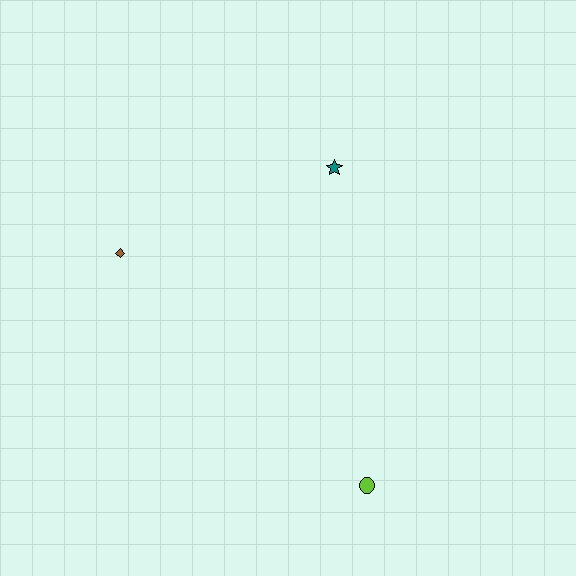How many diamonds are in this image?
There is 1 diamond.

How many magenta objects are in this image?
There are no magenta objects.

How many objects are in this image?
There are 3 objects.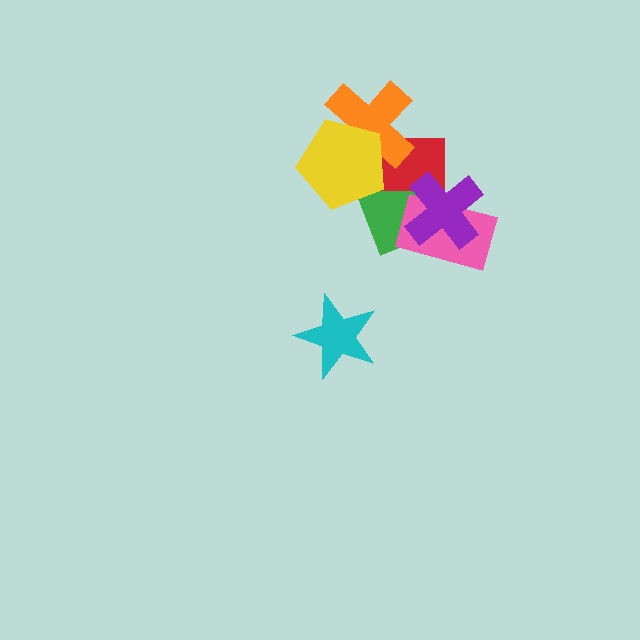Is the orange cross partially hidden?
Yes, it is partially covered by another shape.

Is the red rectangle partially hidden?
Yes, it is partially covered by another shape.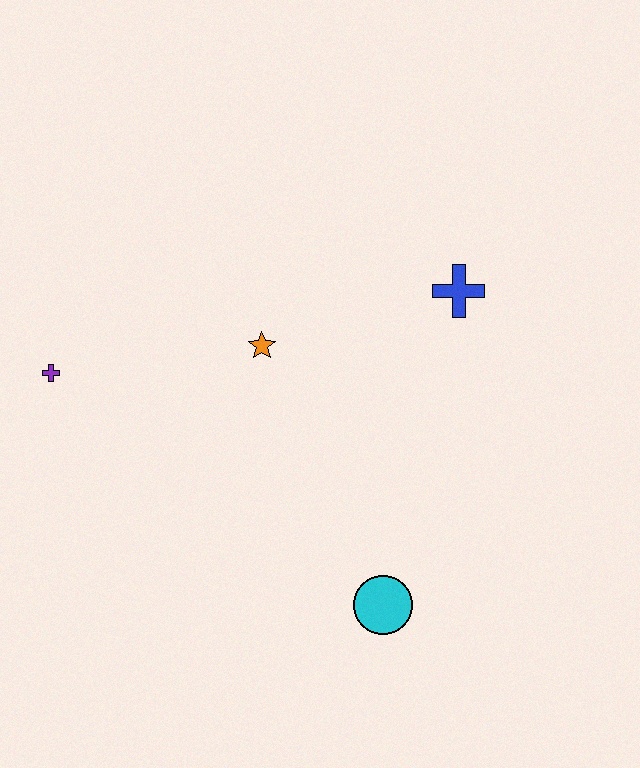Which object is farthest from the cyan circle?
The purple cross is farthest from the cyan circle.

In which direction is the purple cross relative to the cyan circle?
The purple cross is to the left of the cyan circle.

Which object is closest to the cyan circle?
The orange star is closest to the cyan circle.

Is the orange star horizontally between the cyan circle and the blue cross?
No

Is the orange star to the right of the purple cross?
Yes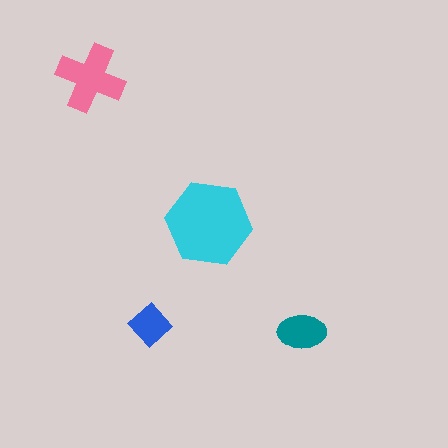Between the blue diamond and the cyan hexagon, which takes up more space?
The cyan hexagon.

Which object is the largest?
The cyan hexagon.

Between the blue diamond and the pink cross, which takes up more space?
The pink cross.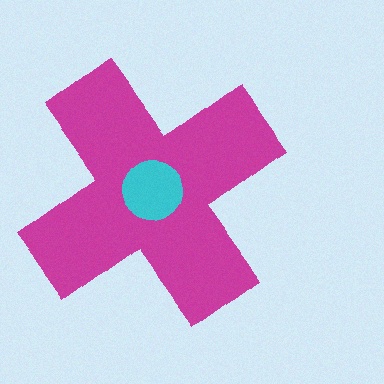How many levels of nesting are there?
2.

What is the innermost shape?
The cyan circle.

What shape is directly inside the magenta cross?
The cyan circle.